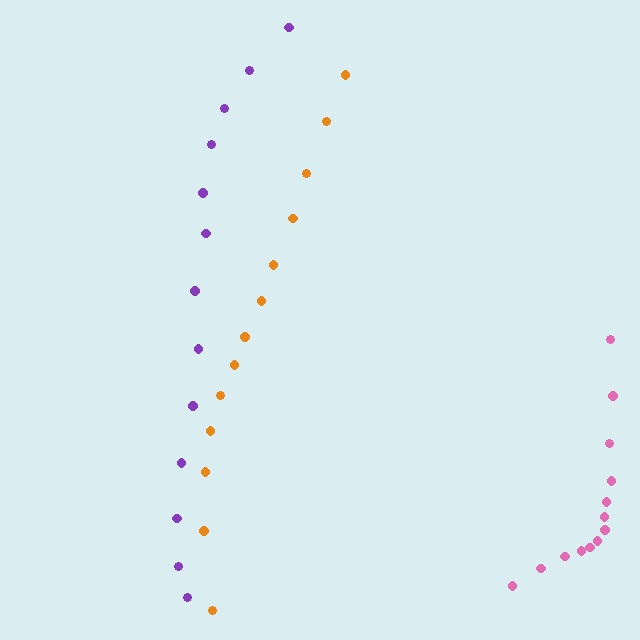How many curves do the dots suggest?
There are 3 distinct paths.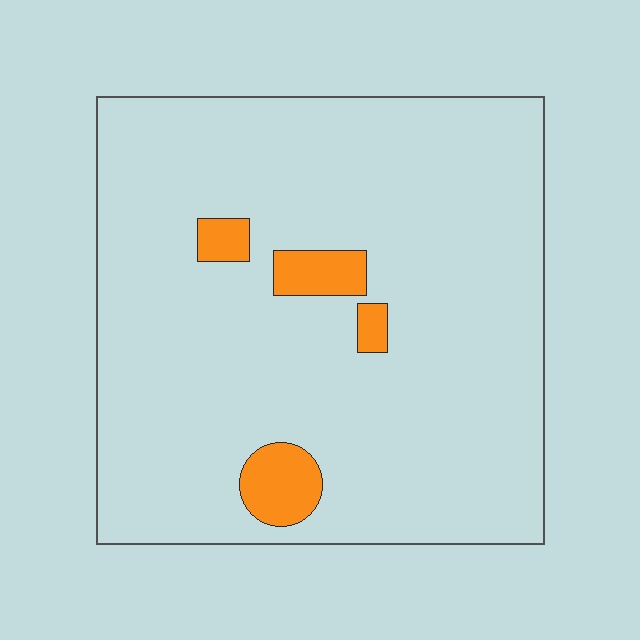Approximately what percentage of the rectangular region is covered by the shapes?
Approximately 5%.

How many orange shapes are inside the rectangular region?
4.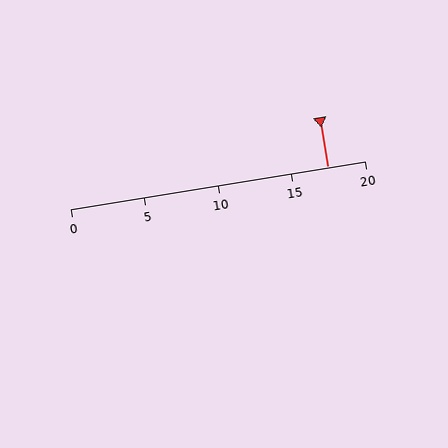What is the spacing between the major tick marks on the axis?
The major ticks are spaced 5 apart.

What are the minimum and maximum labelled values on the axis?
The axis runs from 0 to 20.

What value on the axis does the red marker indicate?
The marker indicates approximately 17.5.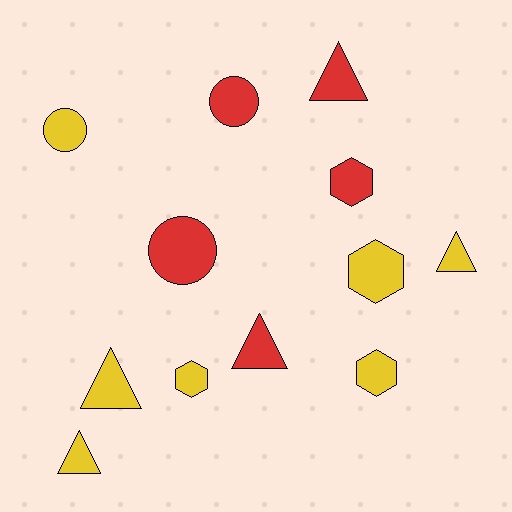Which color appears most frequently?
Yellow, with 7 objects.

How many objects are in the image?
There are 12 objects.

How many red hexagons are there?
There is 1 red hexagon.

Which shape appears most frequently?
Triangle, with 5 objects.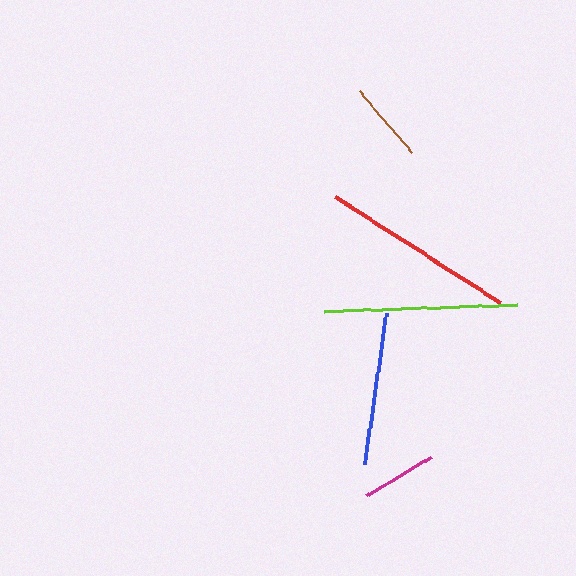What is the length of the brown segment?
The brown segment is approximately 82 pixels long.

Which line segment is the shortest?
The magenta line is the shortest at approximately 76 pixels.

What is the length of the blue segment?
The blue segment is approximately 153 pixels long.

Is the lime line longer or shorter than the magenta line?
The lime line is longer than the magenta line.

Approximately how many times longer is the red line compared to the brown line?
The red line is approximately 2.4 times the length of the brown line.